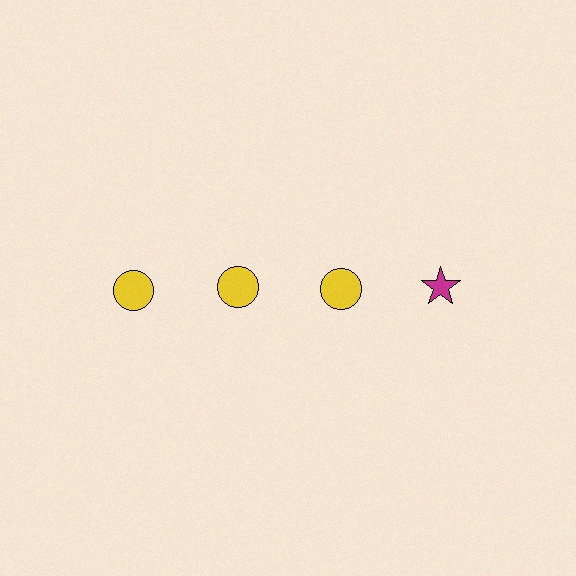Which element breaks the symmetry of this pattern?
The magenta star in the top row, second from right column breaks the symmetry. All other shapes are yellow circles.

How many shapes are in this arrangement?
There are 4 shapes arranged in a grid pattern.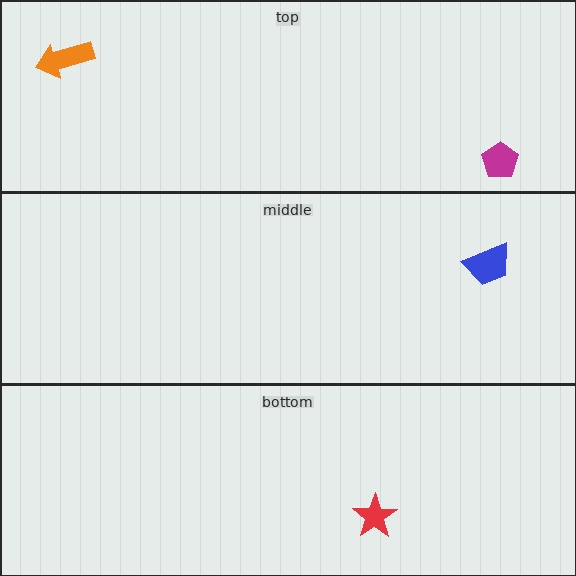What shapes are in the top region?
The orange arrow, the magenta pentagon.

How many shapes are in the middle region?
1.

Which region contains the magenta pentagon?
The top region.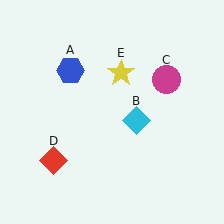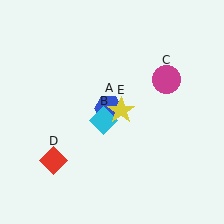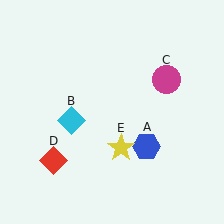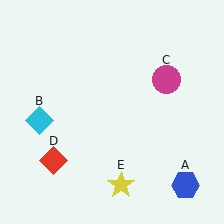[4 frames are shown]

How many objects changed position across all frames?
3 objects changed position: blue hexagon (object A), cyan diamond (object B), yellow star (object E).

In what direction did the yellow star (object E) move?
The yellow star (object E) moved down.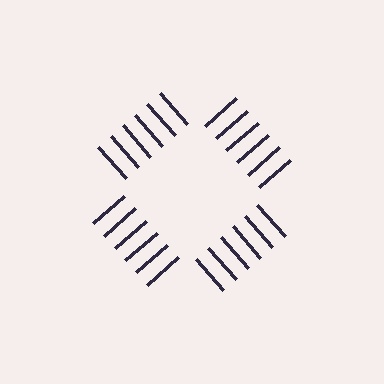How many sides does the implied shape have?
4 sides — the line-ends trace a square.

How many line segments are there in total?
24 — 6 along each of the 4 edges.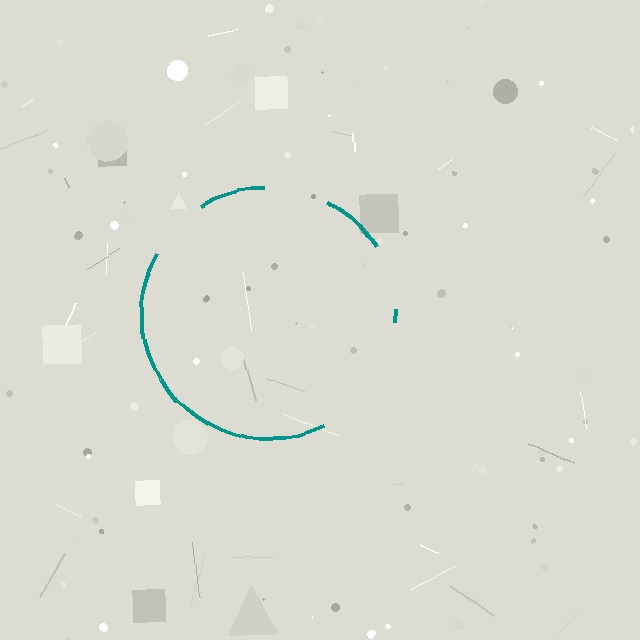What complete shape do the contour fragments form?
The contour fragments form a circle.